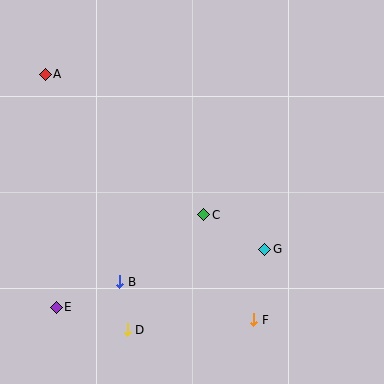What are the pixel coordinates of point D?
Point D is at (127, 330).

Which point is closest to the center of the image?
Point C at (204, 215) is closest to the center.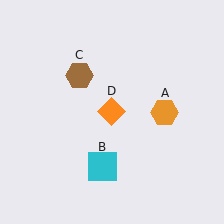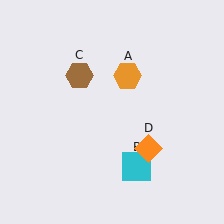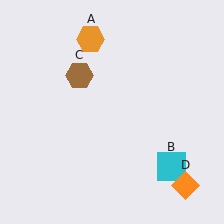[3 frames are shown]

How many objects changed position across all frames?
3 objects changed position: orange hexagon (object A), cyan square (object B), orange diamond (object D).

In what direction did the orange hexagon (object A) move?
The orange hexagon (object A) moved up and to the left.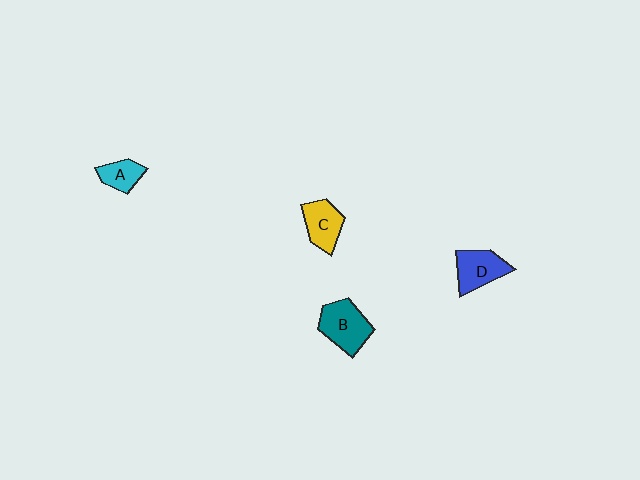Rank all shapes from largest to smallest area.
From largest to smallest: B (teal), D (blue), C (yellow), A (cyan).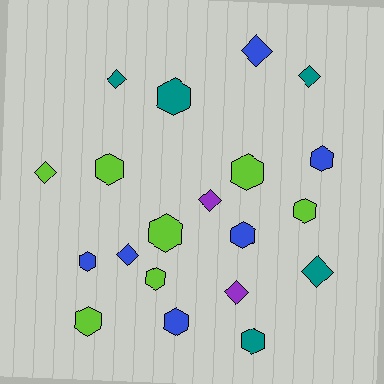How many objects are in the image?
There are 20 objects.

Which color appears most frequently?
Lime, with 7 objects.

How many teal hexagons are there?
There are 2 teal hexagons.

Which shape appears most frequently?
Hexagon, with 12 objects.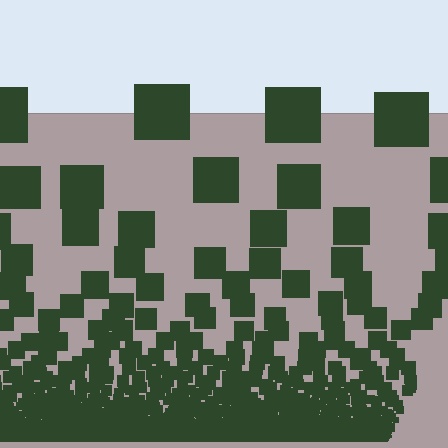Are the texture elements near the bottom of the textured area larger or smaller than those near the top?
Smaller. The gradient is inverted — elements near the bottom are smaller and denser.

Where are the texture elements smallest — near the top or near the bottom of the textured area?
Near the bottom.